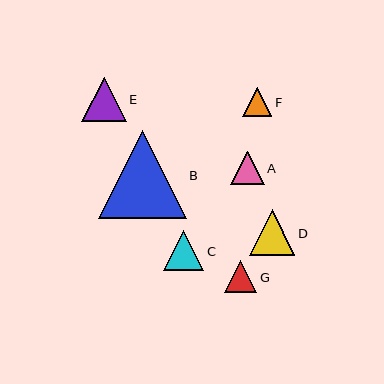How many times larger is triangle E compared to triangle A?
Triangle E is approximately 1.3 times the size of triangle A.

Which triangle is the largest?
Triangle B is the largest with a size of approximately 88 pixels.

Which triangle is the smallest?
Triangle F is the smallest with a size of approximately 29 pixels.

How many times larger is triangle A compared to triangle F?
Triangle A is approximately 1.1 times the size of triangle F.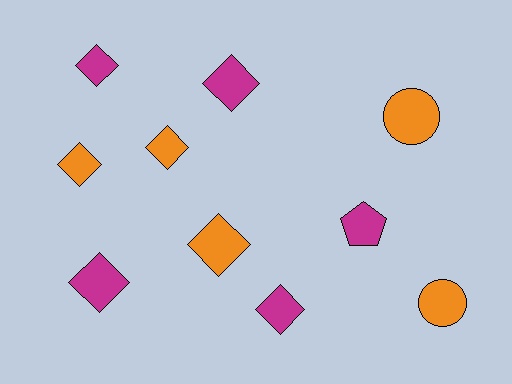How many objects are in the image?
There are 10 objects.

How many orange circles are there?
There are 2 orange circles.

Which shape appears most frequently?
Diamond, with 7 objects.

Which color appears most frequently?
Orange, with 5 objects.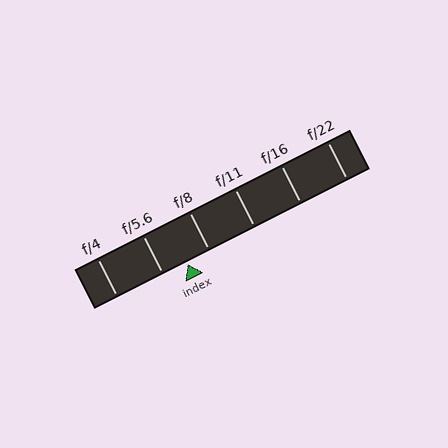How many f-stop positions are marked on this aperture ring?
There are 6 f-stop positions marked.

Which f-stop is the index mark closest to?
The index mark is closest to f/8.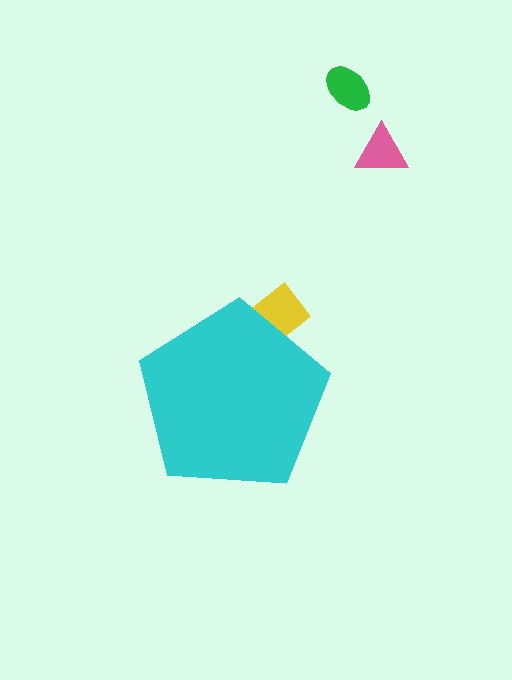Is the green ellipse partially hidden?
No, the green ellipse is fully visible.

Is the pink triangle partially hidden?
No, the pink triangle is fully visible.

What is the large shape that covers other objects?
A cyan pentagon.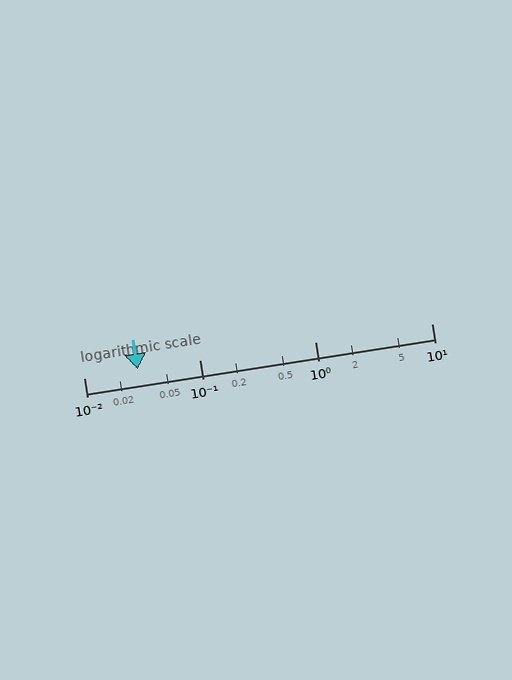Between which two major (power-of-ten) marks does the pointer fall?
The pointer is between 0.01 and 0.1.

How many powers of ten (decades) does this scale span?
The scale spans 3 decades, from 0.01 to 10.